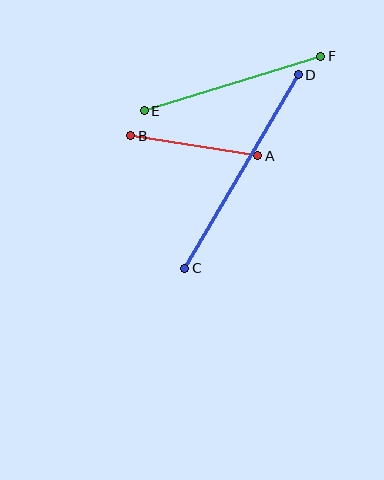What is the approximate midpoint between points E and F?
The midpoint is at approximately (233, 84) pixels.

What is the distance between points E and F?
The distance is approximately 185 pixels.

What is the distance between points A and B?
The distance is approximately 129 pixels.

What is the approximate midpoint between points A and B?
The midpoint is at approximately (194, 146) pixels.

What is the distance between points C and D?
The distance is approximately 225 pixels.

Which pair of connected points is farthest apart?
Points C and D are farthest apart.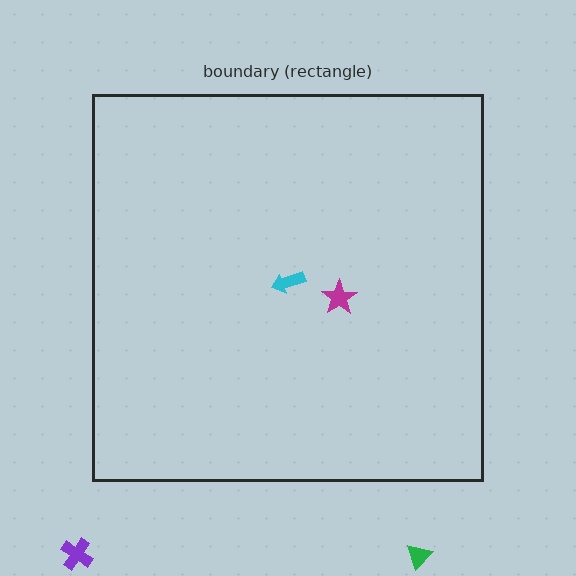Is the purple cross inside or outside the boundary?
Outside.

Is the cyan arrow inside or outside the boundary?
Inside.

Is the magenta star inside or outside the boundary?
Inside.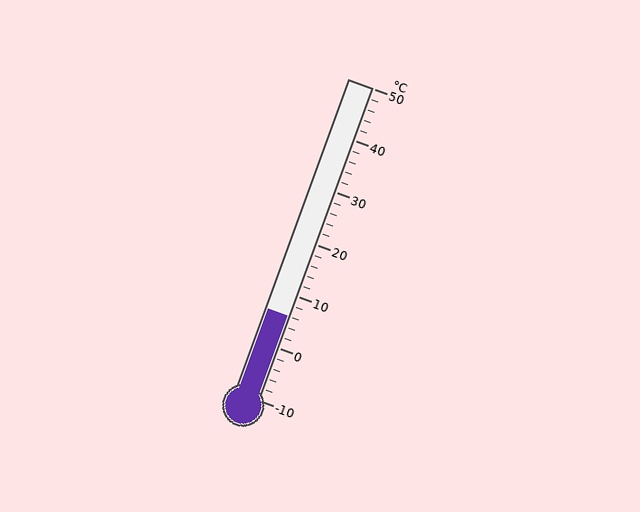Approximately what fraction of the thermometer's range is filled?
The thermometer is filled to approximately 25% of its range.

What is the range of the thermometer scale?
The thermometer scale ranges from -10°C to 50°C.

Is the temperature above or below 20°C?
The temperature is below 20°C.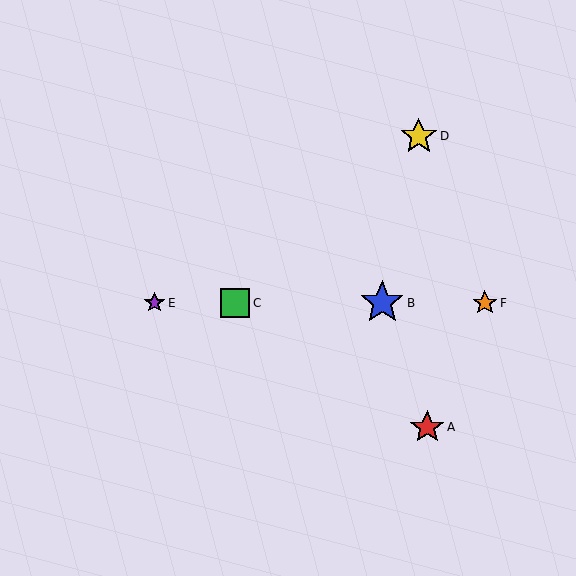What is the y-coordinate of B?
Object B is at y≈303.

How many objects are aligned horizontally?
4 objects (B, C, E, F) are aligned horizontally.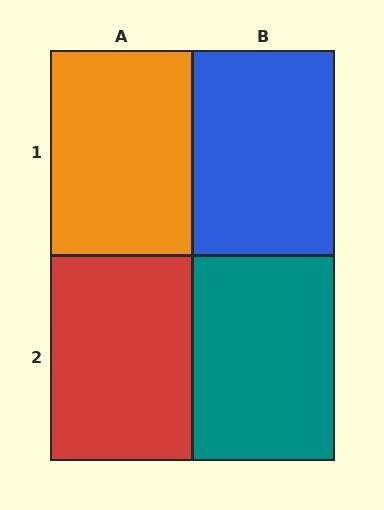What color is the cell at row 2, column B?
Teal.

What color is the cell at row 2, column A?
Red.